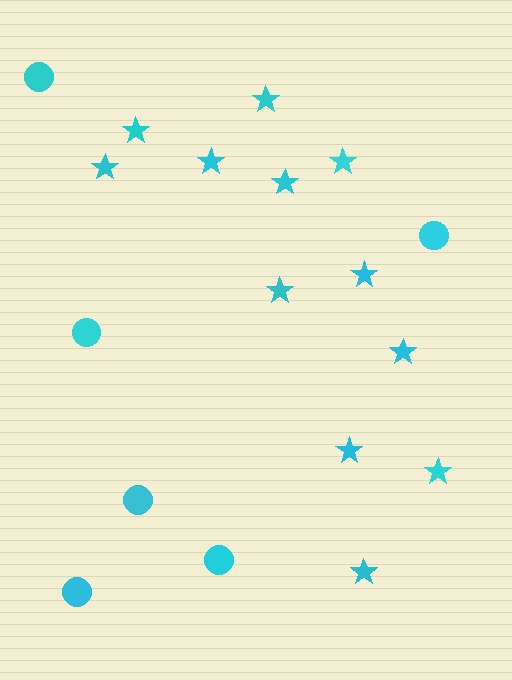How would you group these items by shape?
There are 2 groups: one group of circles (6) and one group of stars (12).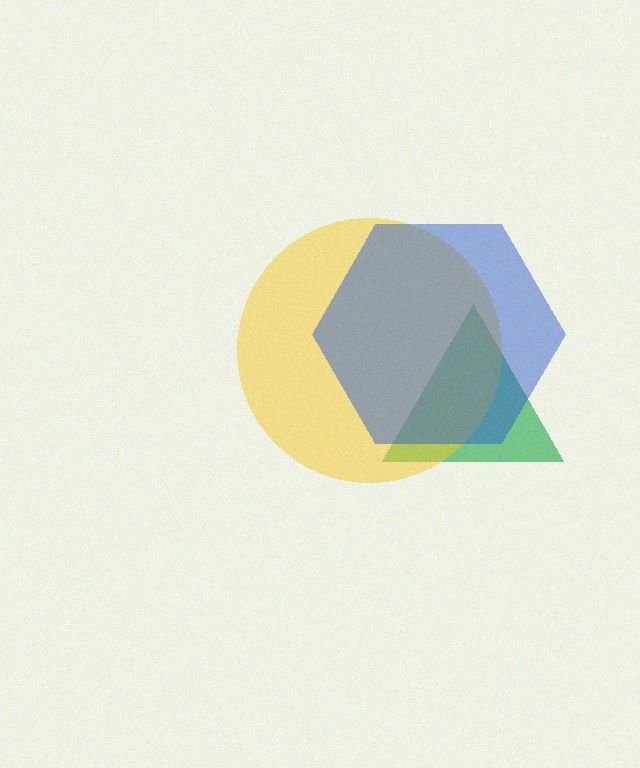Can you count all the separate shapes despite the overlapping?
Yes, there are 3 separate shapes.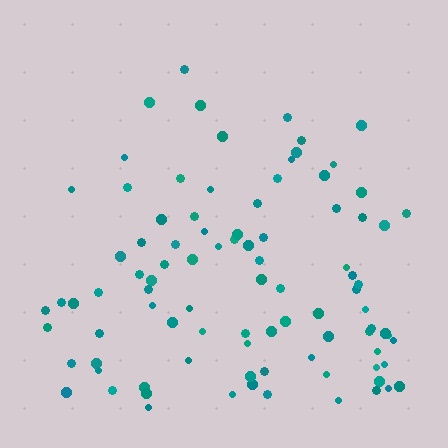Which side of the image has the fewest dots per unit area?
The top.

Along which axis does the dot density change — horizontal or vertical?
Vertical.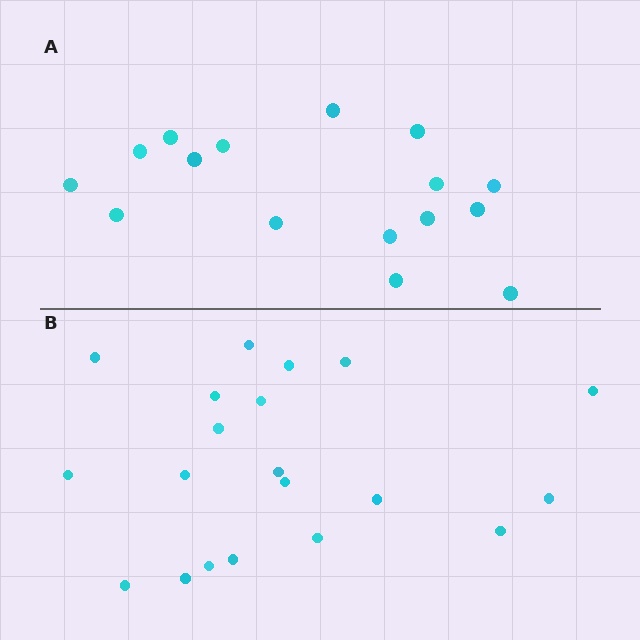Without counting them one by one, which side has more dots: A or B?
Region B (the bottom region) has more dots.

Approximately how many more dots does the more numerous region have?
Region B has about 4 more dots than region A.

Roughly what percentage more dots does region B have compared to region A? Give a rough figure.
About 25% more.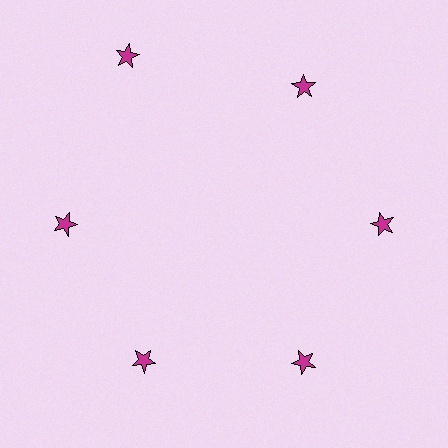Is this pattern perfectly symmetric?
No. The 6 magenta stars are arranged in a ring, but one element near the 11 o'clock position is pushed outward from the center, breaking the 6-fold rotational symmetry.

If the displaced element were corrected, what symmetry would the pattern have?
It would have 6-fold rotational symmetry — the pattern would map onto itself every 60 degrees.